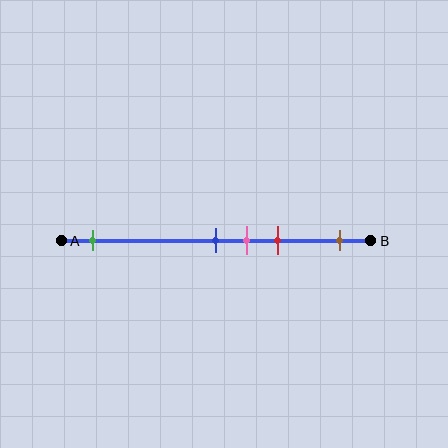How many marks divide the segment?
There are 5 marks dividing the segment.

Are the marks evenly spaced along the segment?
No, the marks are not evenly spaced.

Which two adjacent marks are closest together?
The blue and pink marks are the closest adjacent pair.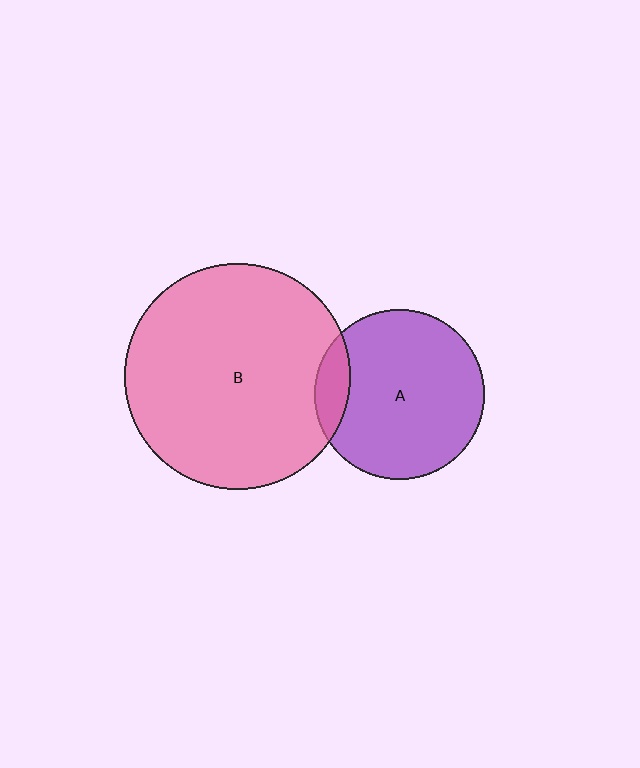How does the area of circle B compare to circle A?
Approximately 1.8 times.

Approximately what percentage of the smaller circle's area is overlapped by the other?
Approximately 10%.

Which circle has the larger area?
Circle B (pink).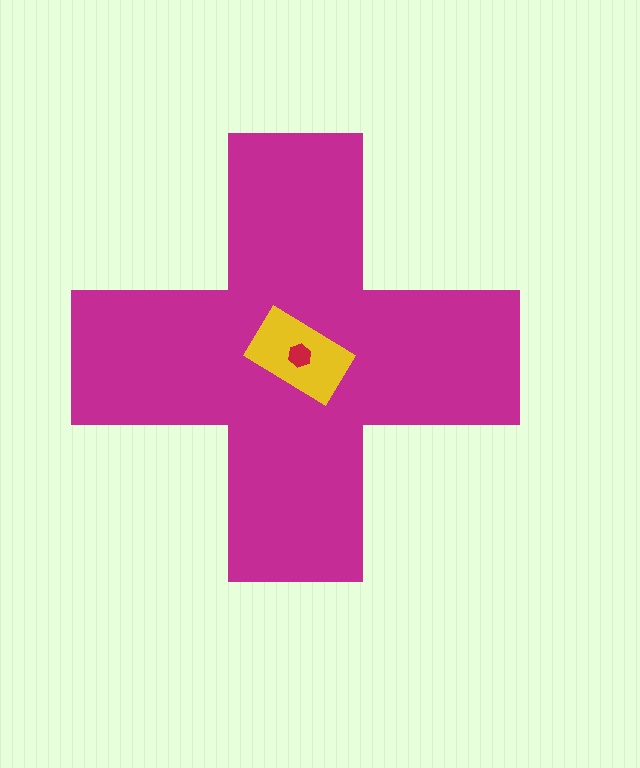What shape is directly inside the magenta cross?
The yellow rectangle.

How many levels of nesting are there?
3.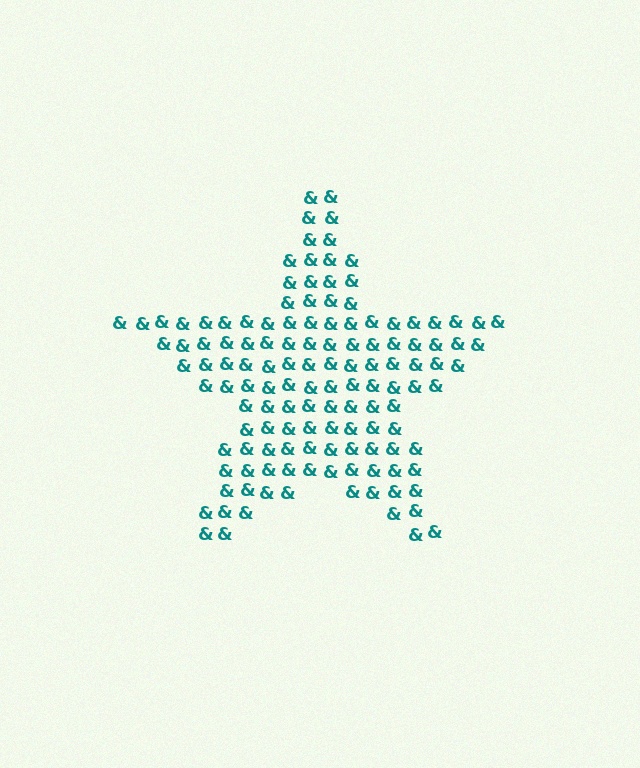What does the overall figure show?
The overall figure shows a star.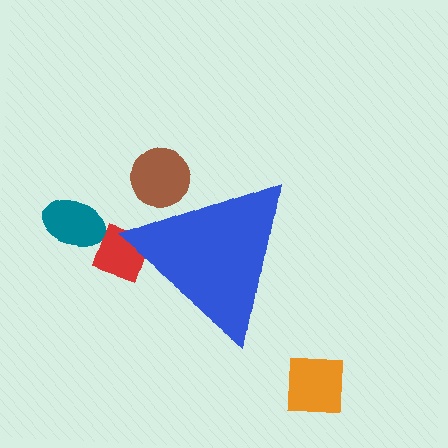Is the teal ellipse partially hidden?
No, the teal ellipse is fully visible.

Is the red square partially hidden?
Yes, the red square is partially hidden behind the blue triangle.